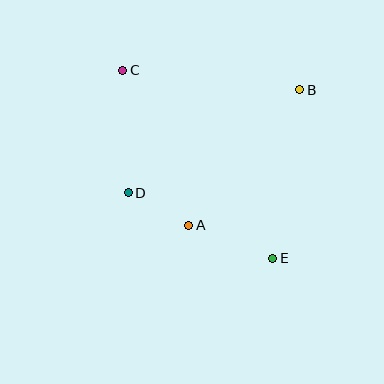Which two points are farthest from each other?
Points C and E are farthest from each other.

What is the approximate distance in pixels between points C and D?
The distance between C and D is approximately 122 pixels.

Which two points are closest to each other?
Points A and D are closest to each other.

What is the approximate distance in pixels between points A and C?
The distance between A and C is approximately 169 pixels.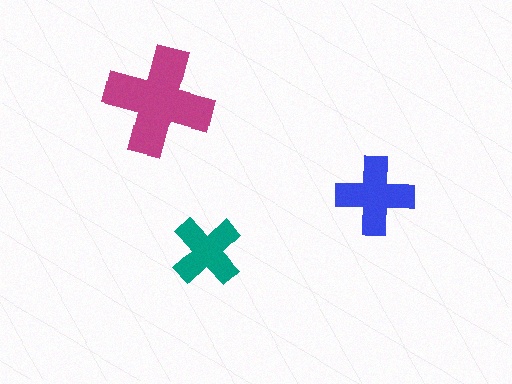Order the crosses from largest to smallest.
the magenta one, the blue one, the teal one.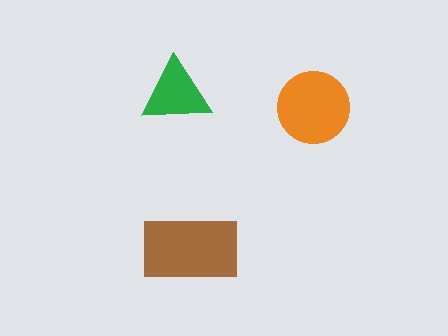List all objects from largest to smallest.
The brown rectangle, the orange circle, the green triangle.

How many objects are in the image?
There are 3 objects in the image.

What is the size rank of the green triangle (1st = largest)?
3rd.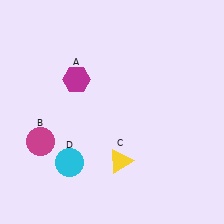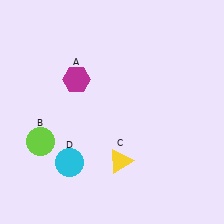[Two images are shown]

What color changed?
The circle (B) changed from magenta in Image 1 to lime in Image 2.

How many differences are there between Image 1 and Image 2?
There is 1 difference between the two images.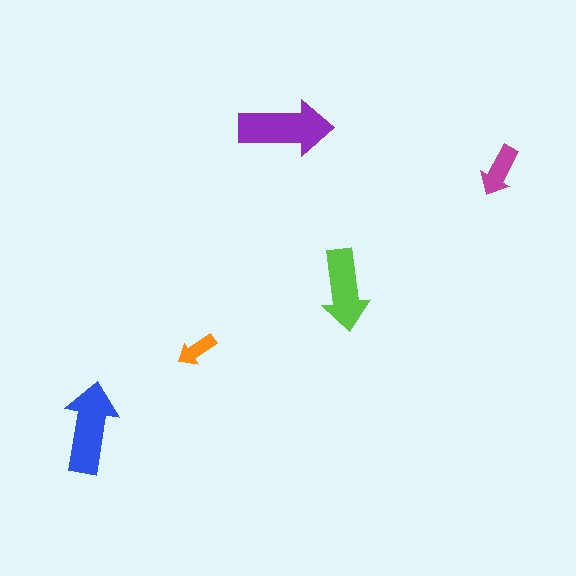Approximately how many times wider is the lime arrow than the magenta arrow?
About 1.5 times wider.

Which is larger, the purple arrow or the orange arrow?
The purple one.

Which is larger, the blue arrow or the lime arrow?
The blue one.